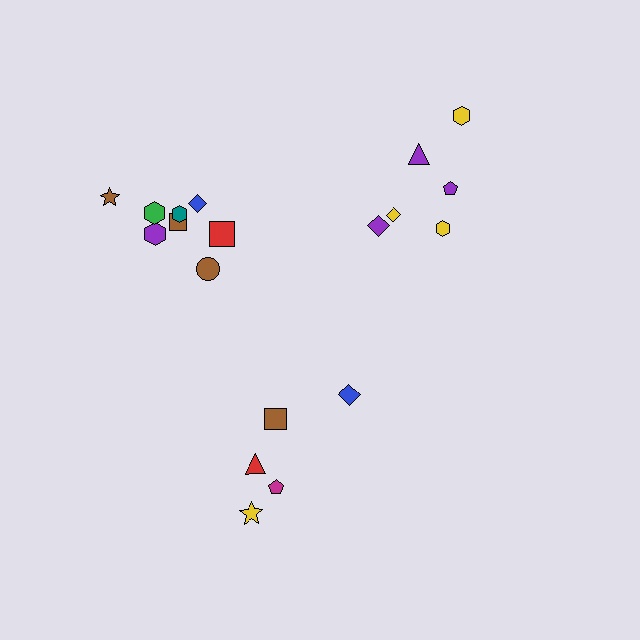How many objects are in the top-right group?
There are 6 objects.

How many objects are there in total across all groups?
There are 19 objects.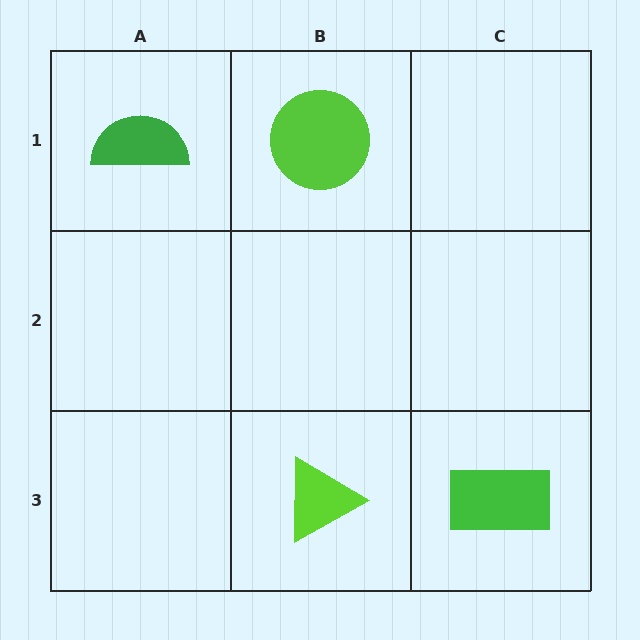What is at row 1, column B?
A lime circle.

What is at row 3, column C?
A green rectangle.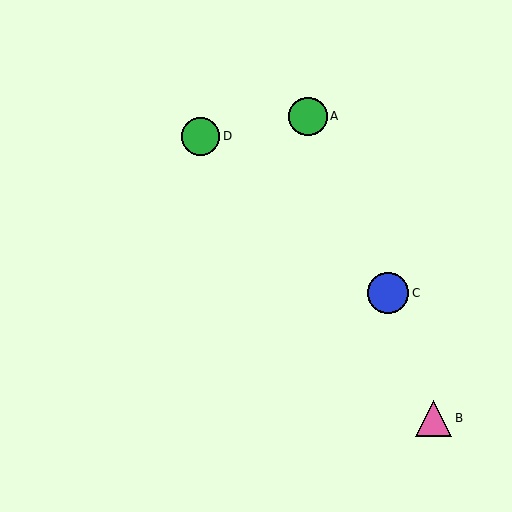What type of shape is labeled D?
Shape D is a green circle.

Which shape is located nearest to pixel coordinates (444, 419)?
The pink triangle (labeled B) at (434, 418) is nearest to that location.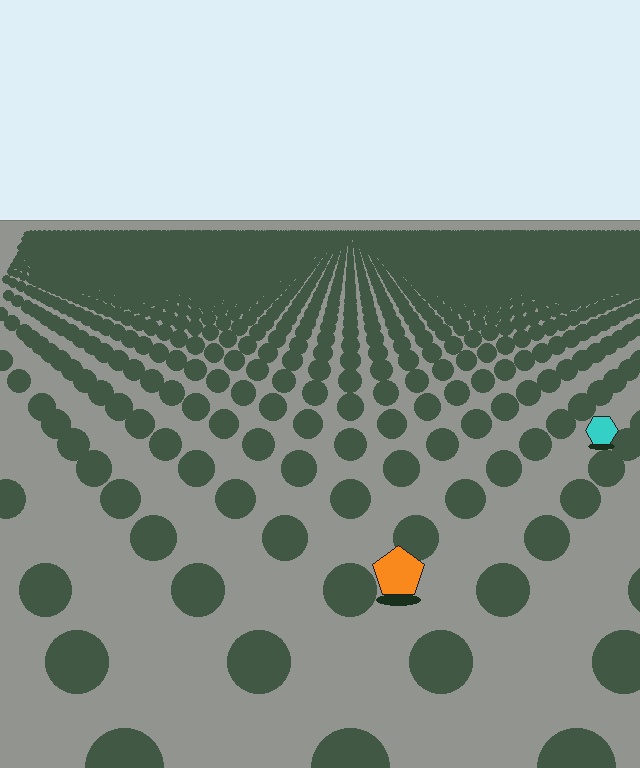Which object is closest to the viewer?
The orange pentagon is closest. The texture marks near it are larger and more spread out.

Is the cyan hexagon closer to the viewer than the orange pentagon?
No. The orange pentagon is closer — you can tell from the texture gradient: the ground texture is coarser near it.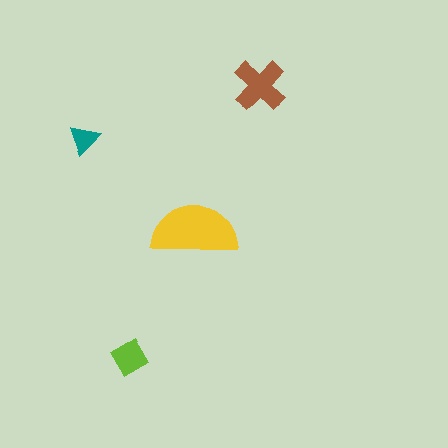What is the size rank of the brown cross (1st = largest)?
2nd.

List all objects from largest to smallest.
The yellow semicircle, the brown cross, the lime diamond, the teal triangle.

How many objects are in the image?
There are 4 objects in the image.